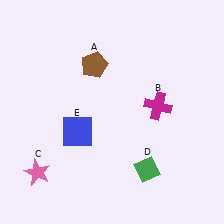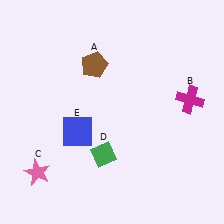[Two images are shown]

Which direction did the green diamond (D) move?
The green diamond (D) moved left.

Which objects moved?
The objects that moved are: the magenta cross (B), the green diamond (D).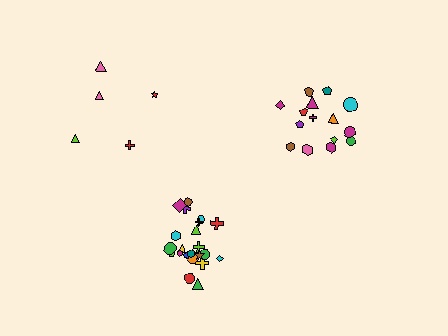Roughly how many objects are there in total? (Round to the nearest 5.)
Roughly 40 objects in total.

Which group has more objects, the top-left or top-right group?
The top-right group.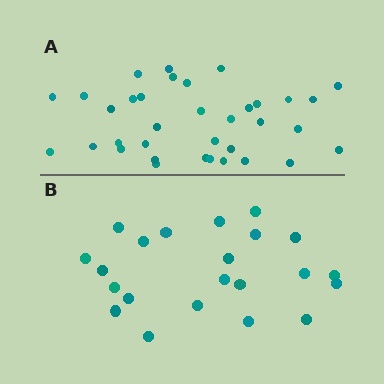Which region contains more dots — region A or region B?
Region A (the top region) has more dots.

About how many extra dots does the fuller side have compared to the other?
Region A has approximately 15 more dots than region B.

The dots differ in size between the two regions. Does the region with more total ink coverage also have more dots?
No. Region B has more total ink coverage because its dots are larger, but region A actually contains more individual dots. Total area can be misleading — the number of items is what matters here.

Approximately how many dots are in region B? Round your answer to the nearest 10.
About 20 dots. (The exact count is 22, which rounds to 20.)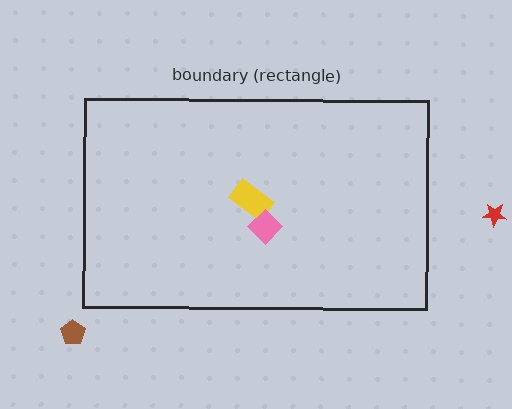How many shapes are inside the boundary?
2 inside, 2 outside.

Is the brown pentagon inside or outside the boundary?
Outside.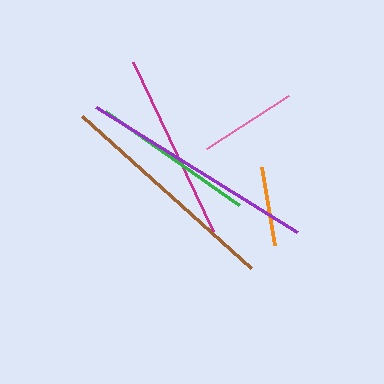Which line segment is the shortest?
The orange line is the shortest at approximately 79 pixels.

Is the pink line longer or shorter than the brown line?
The brown line is longer than the pink line.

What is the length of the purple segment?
The purple segment is approximately 237 pixels long.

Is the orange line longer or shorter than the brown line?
The brown line is longer than the orange line.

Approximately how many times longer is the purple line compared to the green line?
The purple line is approximately 1.4 times the length of the green line.